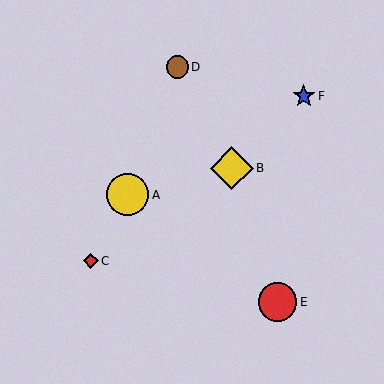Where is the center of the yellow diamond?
The center of the yellow diamond is at (232, 168).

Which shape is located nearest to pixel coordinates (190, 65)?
The brown circle (labeled D) at (177, 67) is nearest to that location.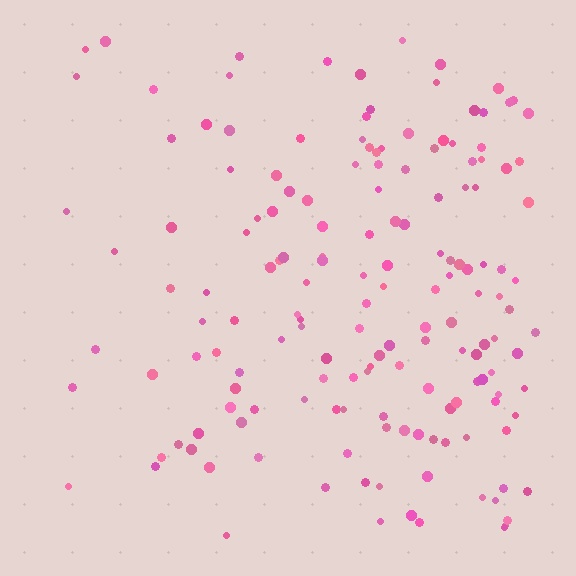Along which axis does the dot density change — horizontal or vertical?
Horizontal.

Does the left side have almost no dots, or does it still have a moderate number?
Still a moderate number, just noticeably fewer than the right.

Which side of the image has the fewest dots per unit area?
The left.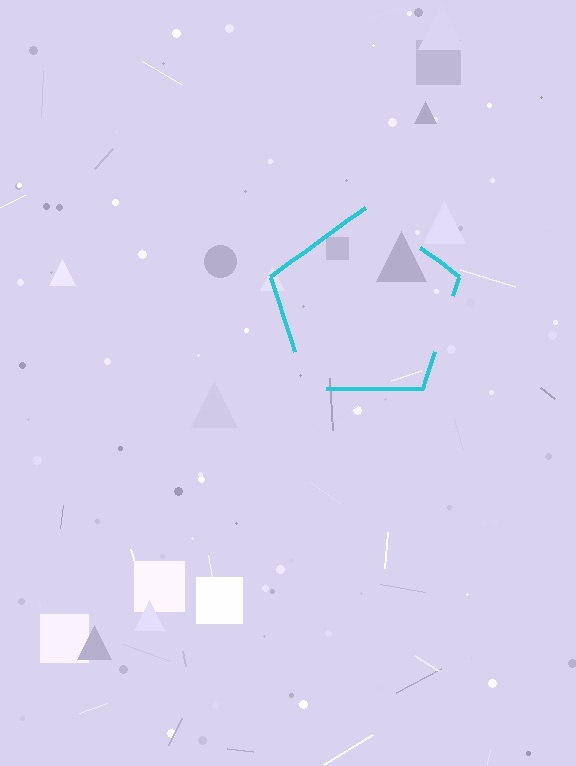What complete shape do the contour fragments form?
The contour fragments form a pentagon.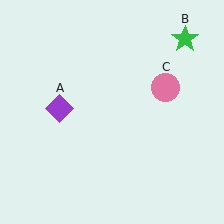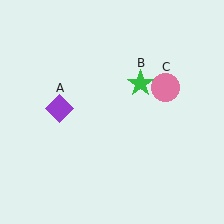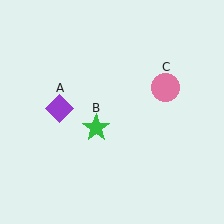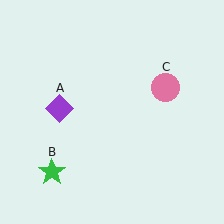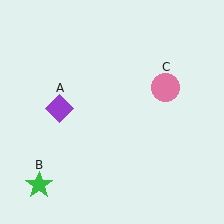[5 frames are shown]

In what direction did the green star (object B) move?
The green star (object B) moved down and to the left.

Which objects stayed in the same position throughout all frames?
Purple diamond (object A) and pink circle (object C) remained stationary.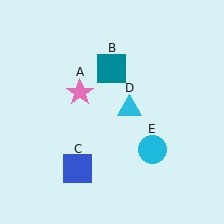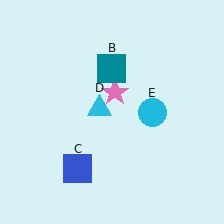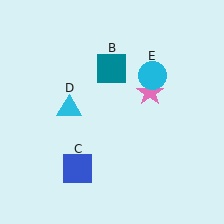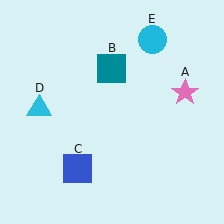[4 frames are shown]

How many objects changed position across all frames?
3 objects changed position: pink star (object A), cyan triangle (object D), cyan circle (object E).